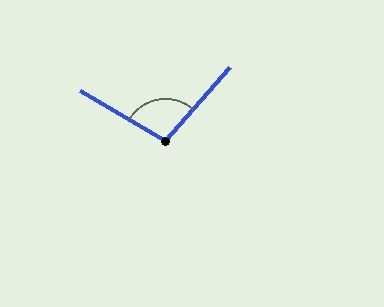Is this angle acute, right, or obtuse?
It is obtuse.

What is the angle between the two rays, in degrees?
Approximately 101 degrees.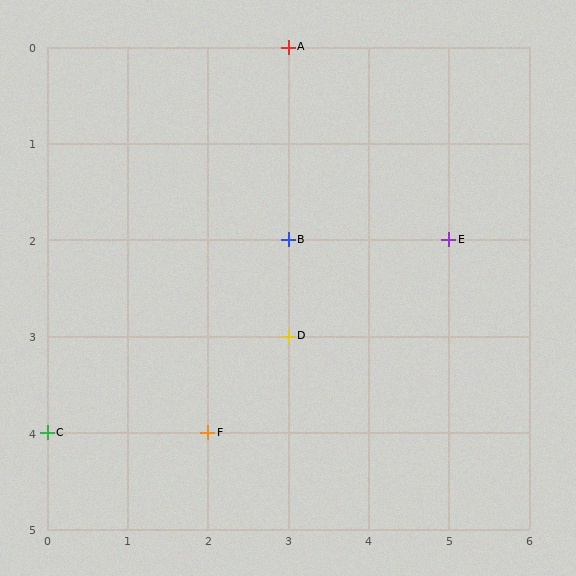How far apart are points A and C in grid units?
Points A and C are 3 columns and 4 rows apart (about 5.0 grid units diagonally).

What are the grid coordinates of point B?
Point B is at grid coordinates (3, 2).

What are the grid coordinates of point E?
Point E is at grid coordinates (5, 2).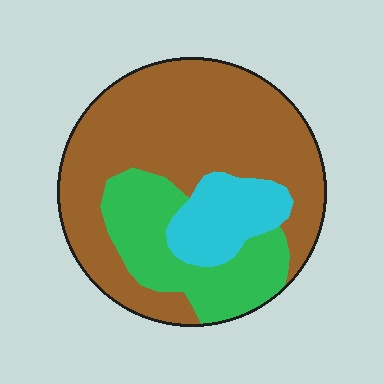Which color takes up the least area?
Cyan, at roughly 15%.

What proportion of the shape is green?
Green takes up less than a quarter of the shape.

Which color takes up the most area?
Brown, at roughly 60%.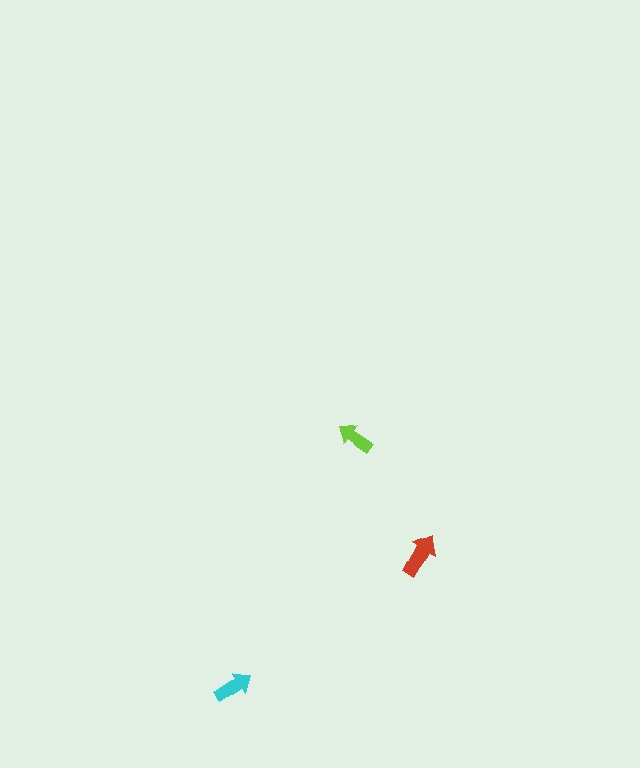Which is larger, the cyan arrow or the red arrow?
The red one.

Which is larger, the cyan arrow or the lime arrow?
The cyan one.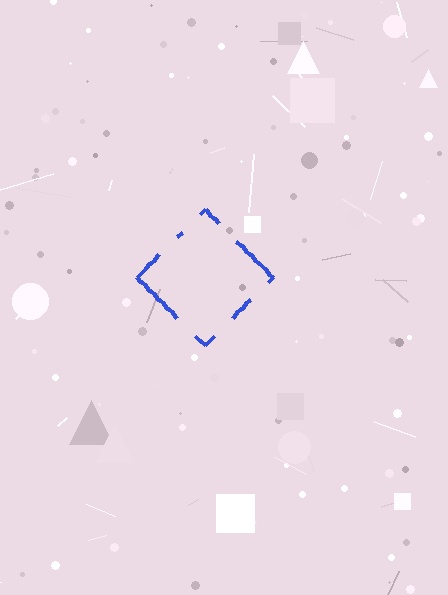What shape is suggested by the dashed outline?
The dashed outline suggests a diamond.